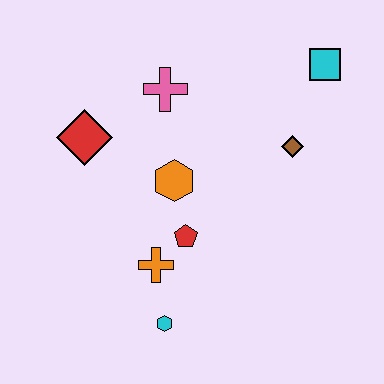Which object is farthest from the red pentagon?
The cyan square is farthest from the red pentagon.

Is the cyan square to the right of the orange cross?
Yes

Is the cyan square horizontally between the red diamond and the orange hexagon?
No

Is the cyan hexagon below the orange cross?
Yes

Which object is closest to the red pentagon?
The orange cross is closest to the red pentagon.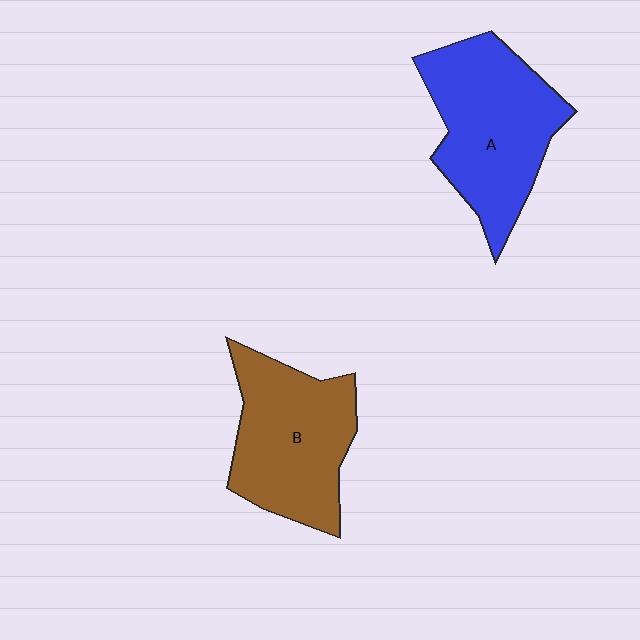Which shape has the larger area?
Shape A (blue).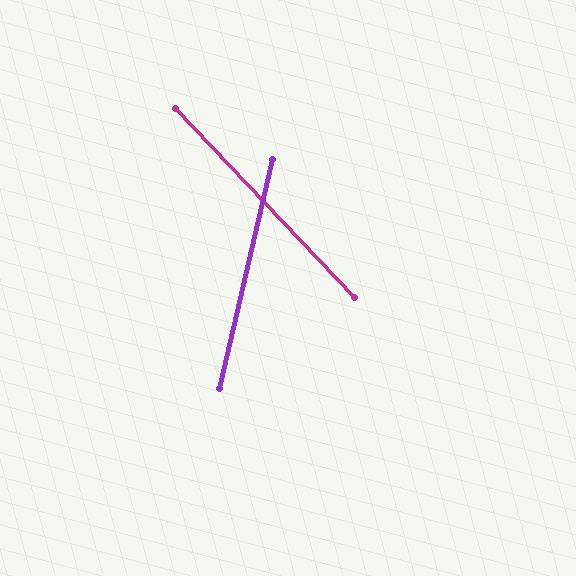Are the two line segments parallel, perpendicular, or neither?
Neither parallel nor perpendicular — they differ by about 56°.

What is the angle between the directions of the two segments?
Approximately 56 degrees.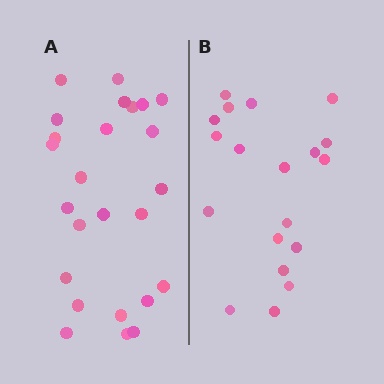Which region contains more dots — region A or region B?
Region A (the left region) has more dots.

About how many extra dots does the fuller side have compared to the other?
Region A has about 6 more dots than region B.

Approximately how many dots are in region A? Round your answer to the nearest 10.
About 20 dots. (The exact count is 25, which rounds to 20.)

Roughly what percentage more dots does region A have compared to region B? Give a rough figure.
About 30% more.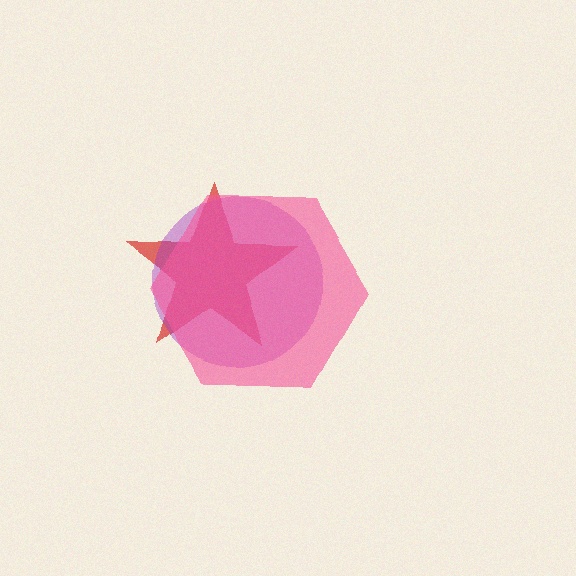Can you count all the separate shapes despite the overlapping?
Yes, there are 3 separate shapes.